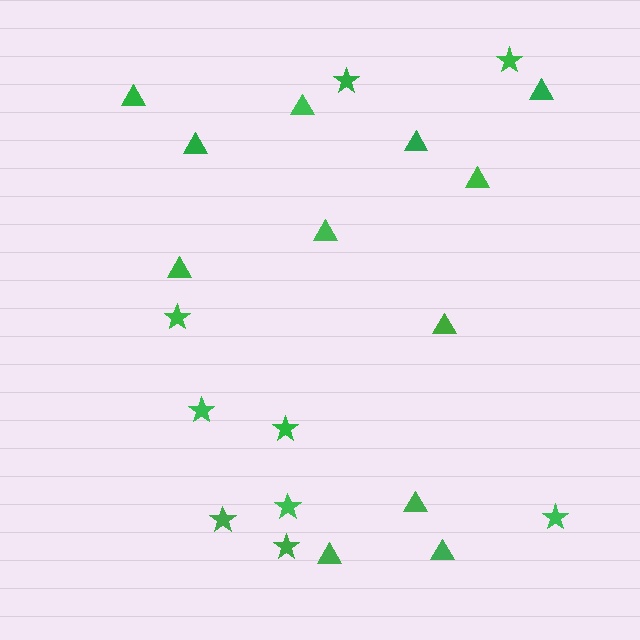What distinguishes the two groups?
There are 2 groups: one group of triangles (12) and one group of stars (9).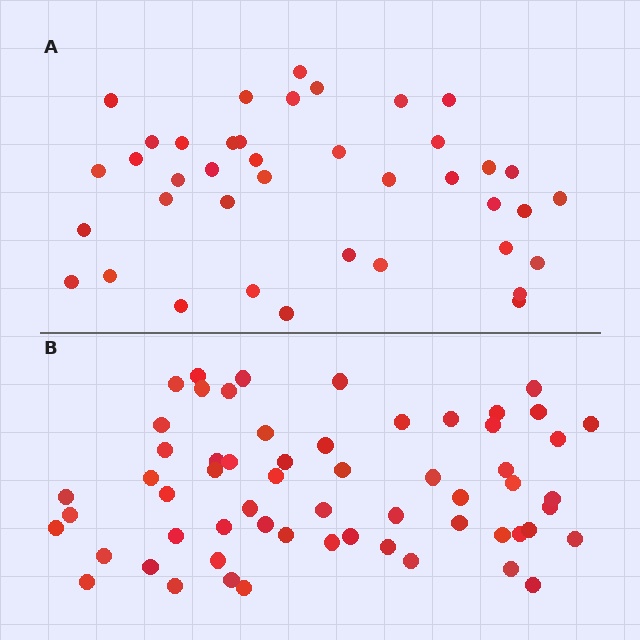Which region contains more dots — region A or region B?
Region B (the bottom region) has more dots.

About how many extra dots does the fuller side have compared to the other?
Region B has approximately 20 more dots than region A.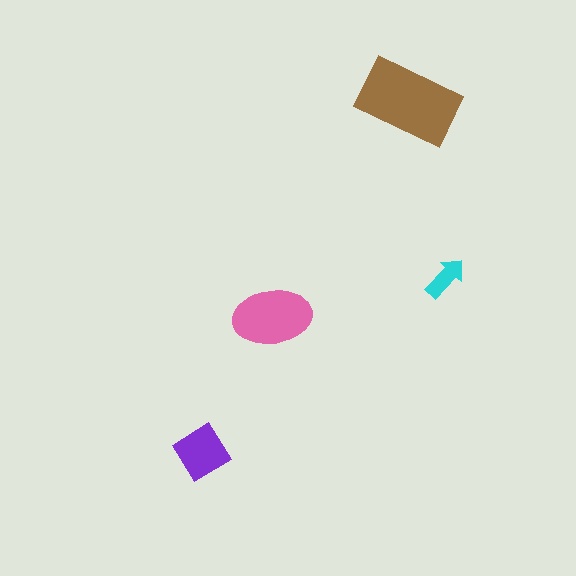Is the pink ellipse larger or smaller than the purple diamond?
Larger.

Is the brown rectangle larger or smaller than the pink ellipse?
Larger.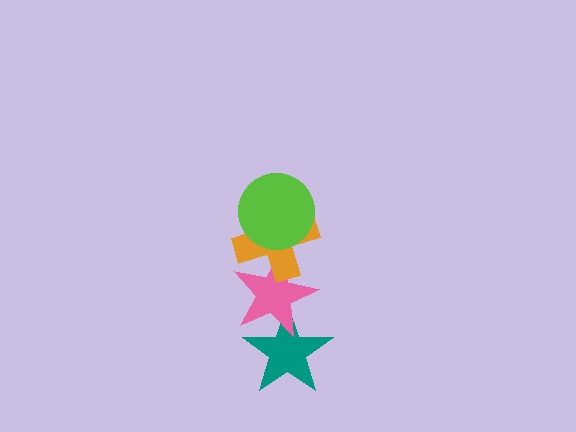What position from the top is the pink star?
The pink star is 3rd from the top.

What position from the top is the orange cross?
The orange cross is 2nd from the top.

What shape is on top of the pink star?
The orange cross is on top of the pink star.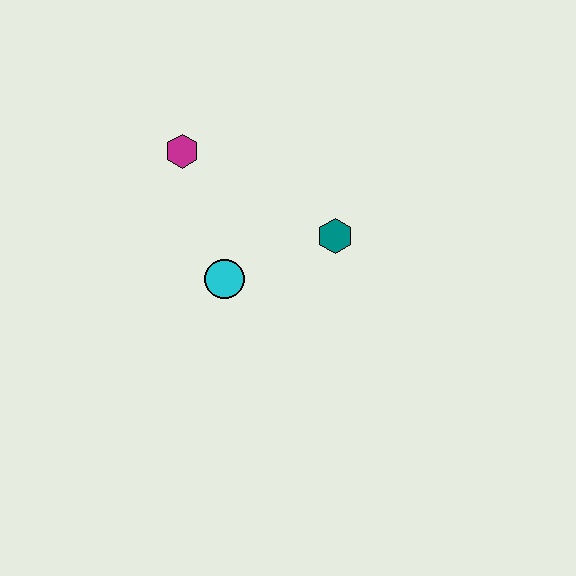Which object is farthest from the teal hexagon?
The magenta hexagon is farthest from the teal hexagon.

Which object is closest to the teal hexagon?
The cyan circle is closest to the teal hexagon.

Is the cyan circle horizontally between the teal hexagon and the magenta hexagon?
Yes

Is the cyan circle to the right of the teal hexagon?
No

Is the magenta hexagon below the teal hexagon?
No